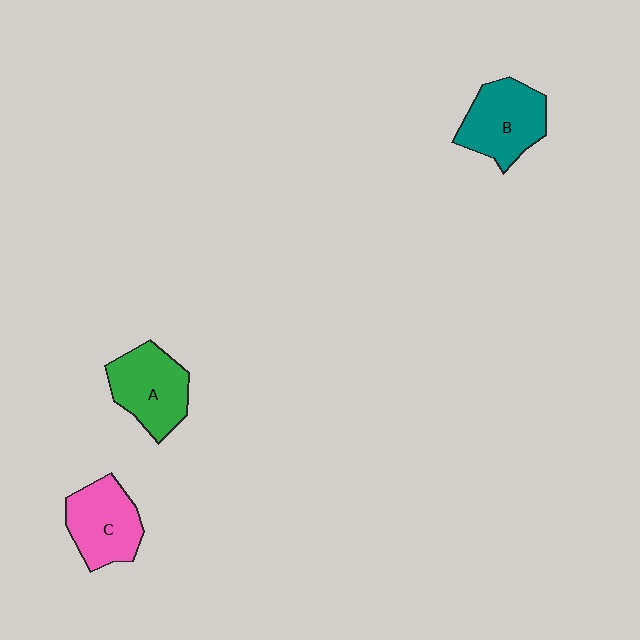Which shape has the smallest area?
Shape C (pink).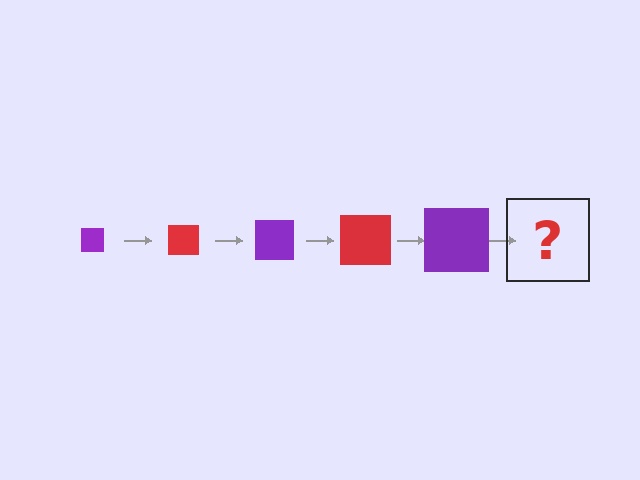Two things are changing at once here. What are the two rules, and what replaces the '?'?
The two rules are that the square grows larger each step and the color cycles through purple and red. The '?' should be a red square, larger than the previous one.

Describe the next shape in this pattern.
It should be a red square, larger than the previous one.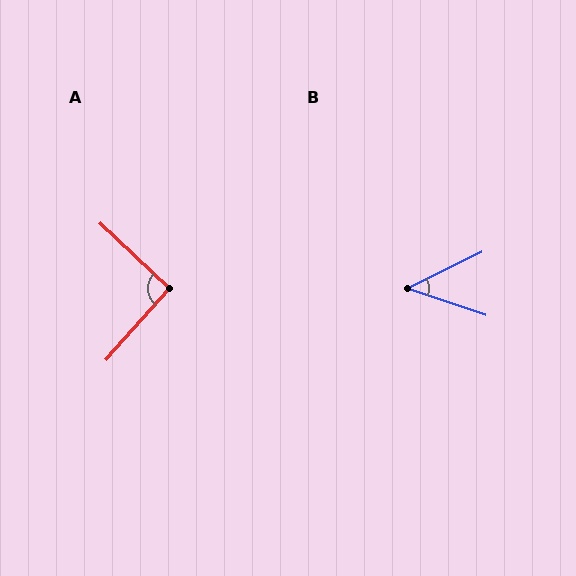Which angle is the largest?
A, at approximately 92 degrees.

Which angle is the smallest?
B, at approximately 45 degrees.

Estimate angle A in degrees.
Approximately 92 degrees.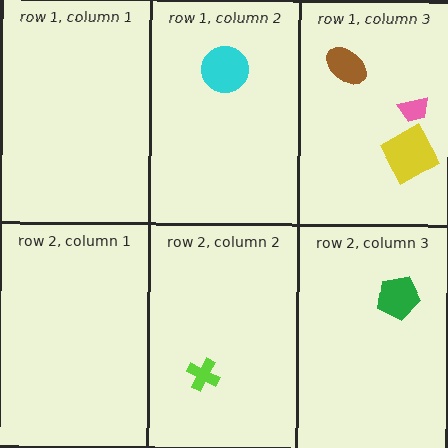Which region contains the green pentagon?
The row 2, column 3 region.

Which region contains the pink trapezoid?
The row 1, column 3 region.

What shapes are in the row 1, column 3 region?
The pink trapezoid, the yellow square, the brown ellipse.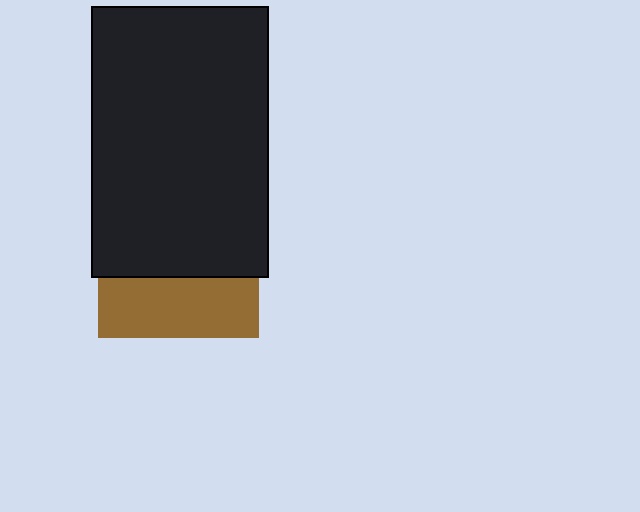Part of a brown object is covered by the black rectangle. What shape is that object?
It is a square.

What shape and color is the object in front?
The object in front is a black rectangle.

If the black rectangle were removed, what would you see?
You would see the complete brown square.